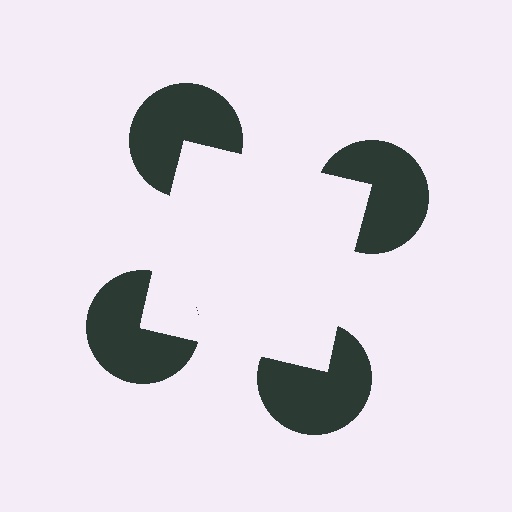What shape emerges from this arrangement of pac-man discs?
An illusory square — its edges are inferred from the aligned wedge cuts in the pac-man discs, not physically drawn.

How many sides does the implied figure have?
4 sides.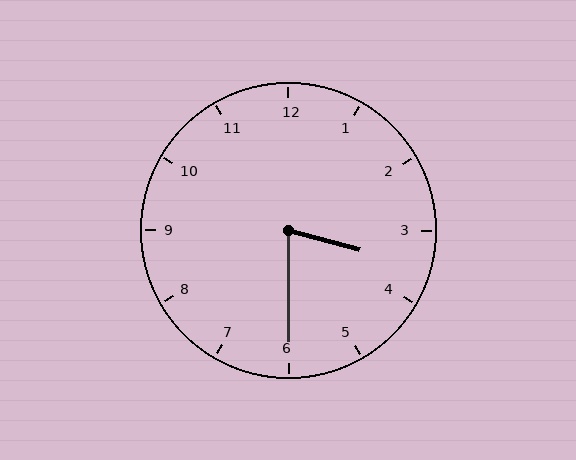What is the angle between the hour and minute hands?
Approximately 75 degrees.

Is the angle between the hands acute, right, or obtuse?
It is acute.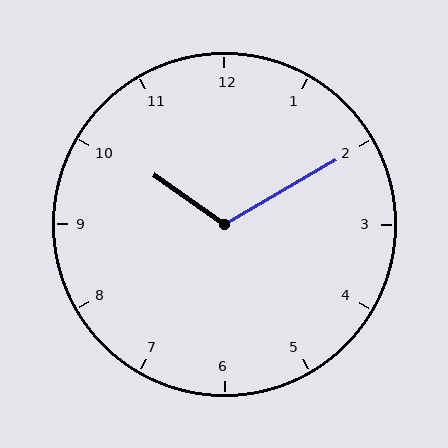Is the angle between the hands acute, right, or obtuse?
It is obtuse.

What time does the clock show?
10:10.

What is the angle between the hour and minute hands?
Approximately 115 degrees.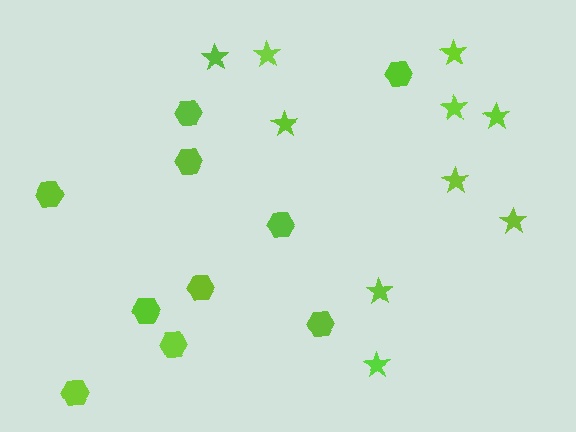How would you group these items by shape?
There are 2 groups: one group of stars (10) and one group of hexagons (10).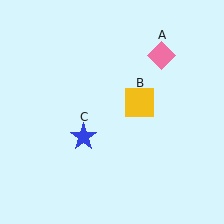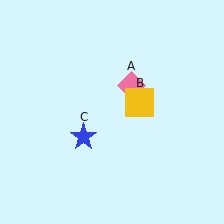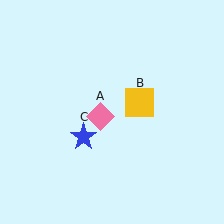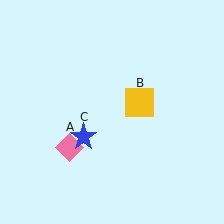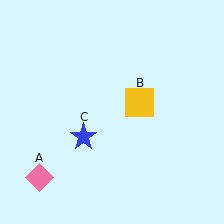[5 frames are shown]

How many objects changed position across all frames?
1 object changed position: pink diamond (object A).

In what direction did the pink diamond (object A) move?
The pink diamond (object A) moved down and to the left.